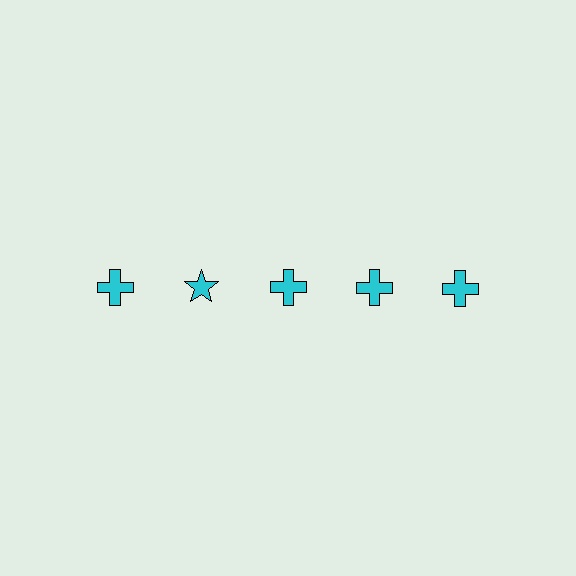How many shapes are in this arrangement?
There are 5 shapes arranged in a grid pattern.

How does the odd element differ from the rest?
It has a different shape: star instead of cross.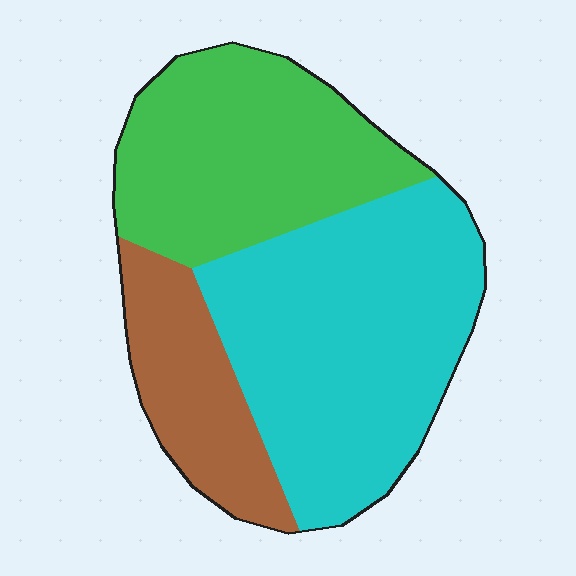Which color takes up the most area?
Cyan, at roughly 50%.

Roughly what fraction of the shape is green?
Green covers around 35% of the shape.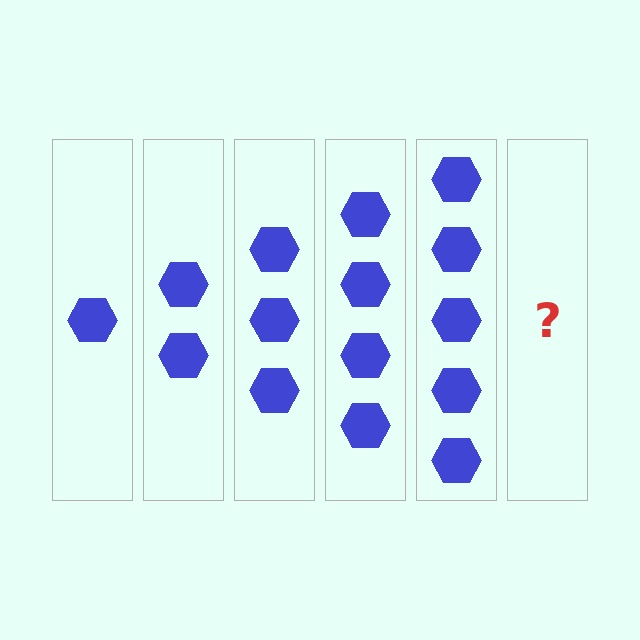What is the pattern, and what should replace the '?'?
The pattern is that each step adds one more hexagon. The '?' should be 6 hexagons.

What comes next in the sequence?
The next element should be 6 hexagons.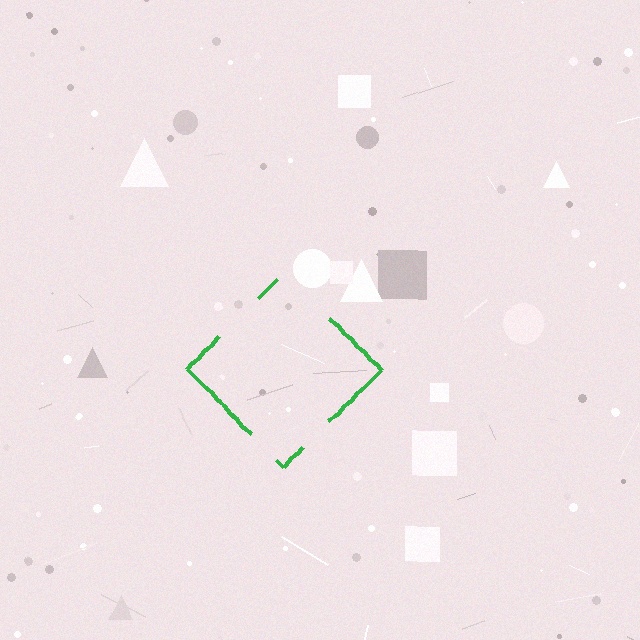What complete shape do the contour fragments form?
The contour fragments form a diamond.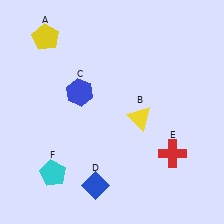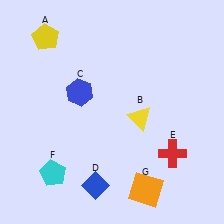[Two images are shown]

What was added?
An orange square (G) was added in Image 2.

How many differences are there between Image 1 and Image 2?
There is 1 difference between the two images.